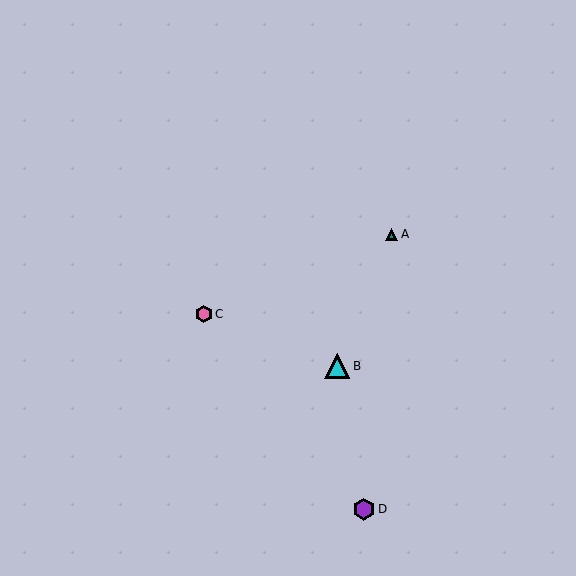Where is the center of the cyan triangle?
The center of the cyan triangle is at (337, 366).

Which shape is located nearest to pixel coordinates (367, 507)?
The purple hexagon (labeled D) at (364, 509) is nearest to that location.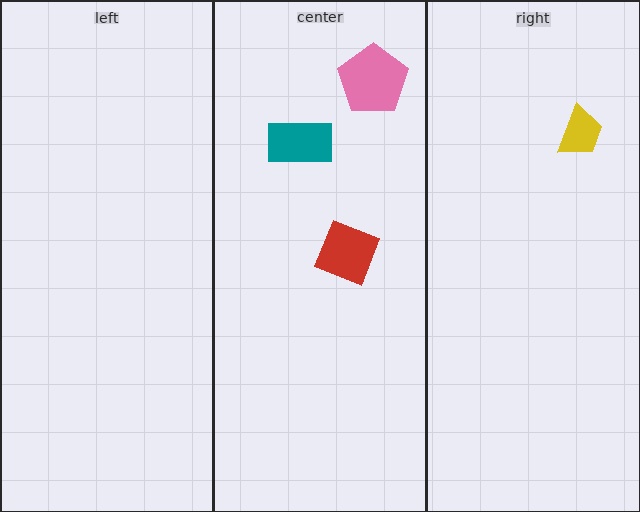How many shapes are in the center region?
3.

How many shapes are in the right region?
1.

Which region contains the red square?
The center region.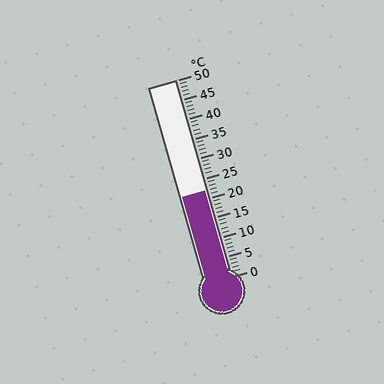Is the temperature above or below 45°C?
The temperature is below 45°C.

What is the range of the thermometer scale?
The thermometer scale ranges from 0°C to 50°C.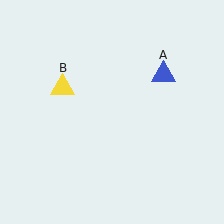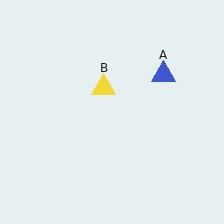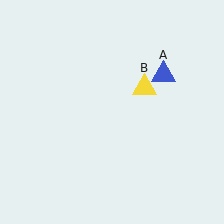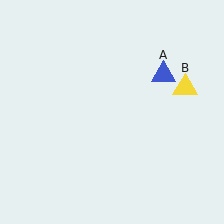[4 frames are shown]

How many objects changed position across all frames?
1 object changed position: yellow triangle (object B).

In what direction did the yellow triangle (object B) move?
The yellow triangle (object B) moved right.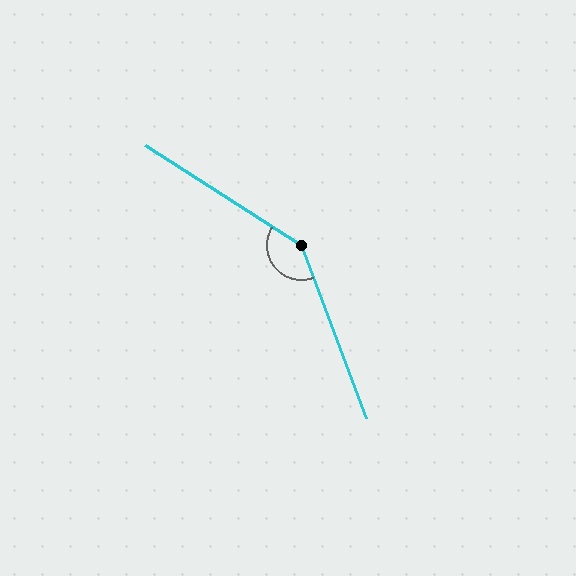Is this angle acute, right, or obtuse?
It is obtuse.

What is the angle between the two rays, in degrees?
Approximately 143 degrees.